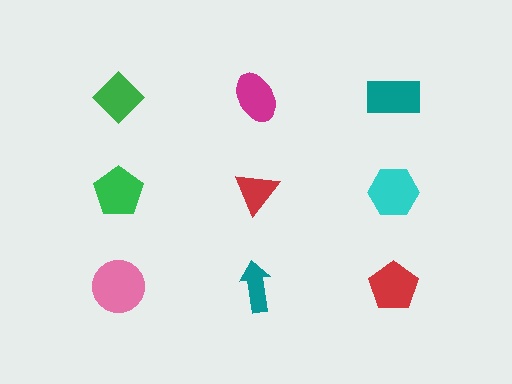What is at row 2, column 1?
A green pentagon.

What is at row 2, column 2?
A red triangle.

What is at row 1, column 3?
A teal rectangle.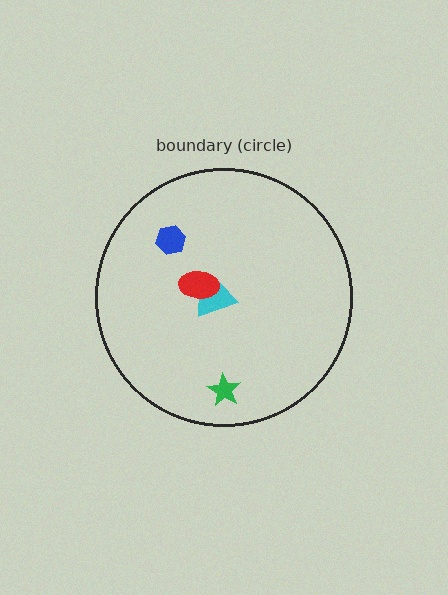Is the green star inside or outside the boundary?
Inside.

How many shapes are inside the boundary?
4 inside, 0 outside.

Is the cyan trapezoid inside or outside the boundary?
Inside.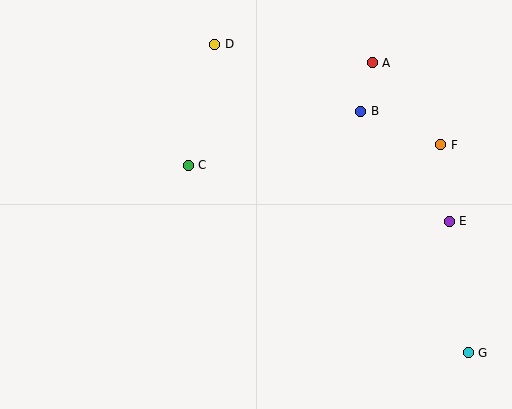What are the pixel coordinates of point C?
Point C is at (188, 165).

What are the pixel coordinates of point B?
Point B is at (361, 111).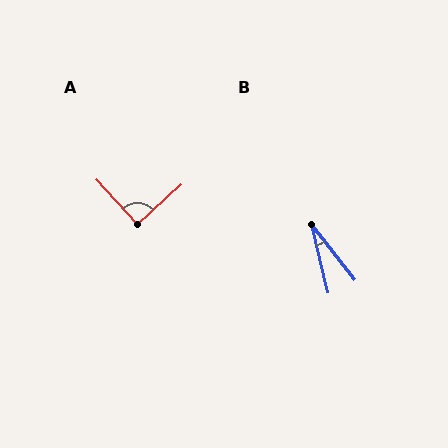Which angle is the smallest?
B, at approximately 25 degrees.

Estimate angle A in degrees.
Approximately 90 degrees.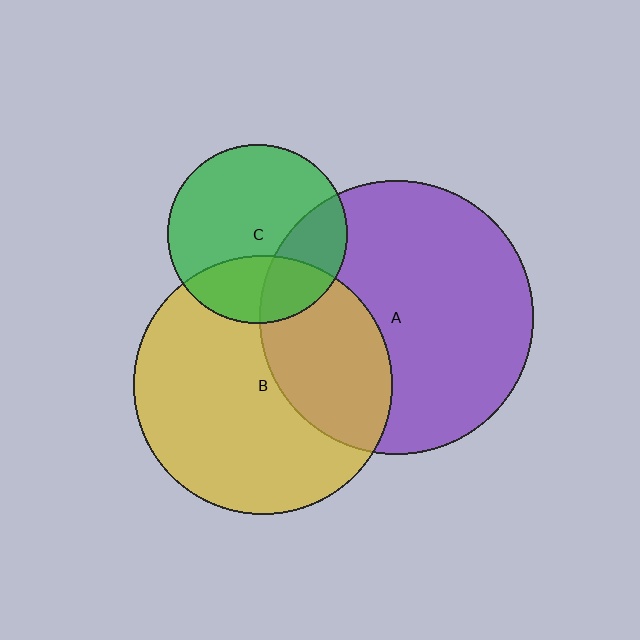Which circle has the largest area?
Circle A (purple).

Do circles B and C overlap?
Yes.